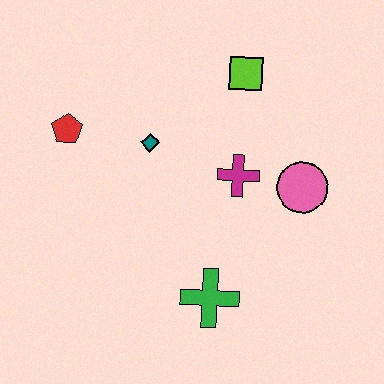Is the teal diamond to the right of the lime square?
No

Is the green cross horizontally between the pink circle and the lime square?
No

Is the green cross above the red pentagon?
No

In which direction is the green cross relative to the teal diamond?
The green cross is below the teal diamond.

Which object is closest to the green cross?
The magenta cross is closest to the green cross.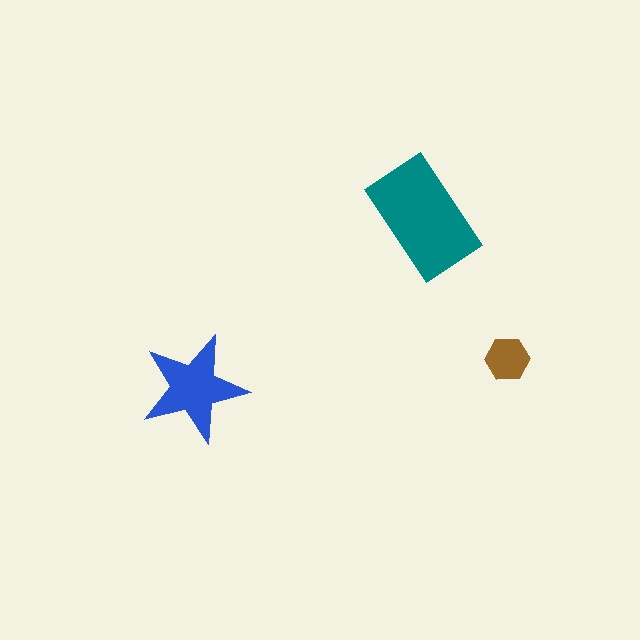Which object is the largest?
The teal rectangle.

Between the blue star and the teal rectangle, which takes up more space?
The teal rectangle.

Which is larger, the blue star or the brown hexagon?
The blue star.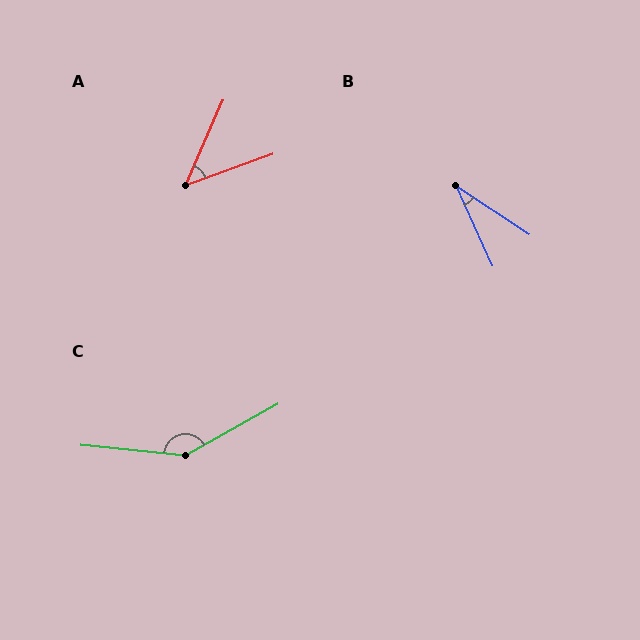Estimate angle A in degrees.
Approximately 46 degrees.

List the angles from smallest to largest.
B (32°), A (46°), C (145°).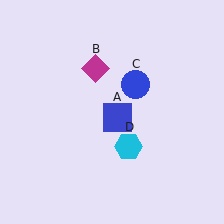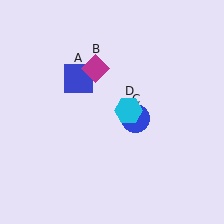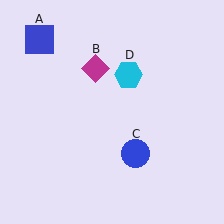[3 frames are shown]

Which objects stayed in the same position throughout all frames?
Magenta diamond (object B) remained stationary.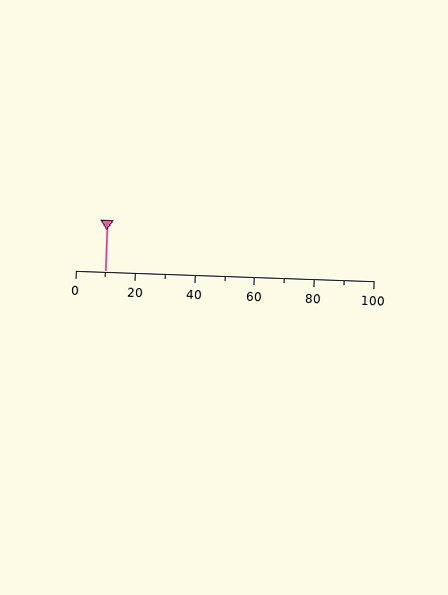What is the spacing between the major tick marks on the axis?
The major ticks are spaced 20 apart.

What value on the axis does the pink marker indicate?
The marker indicates approximately 10.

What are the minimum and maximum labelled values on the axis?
The axis runs from 0 to 100.